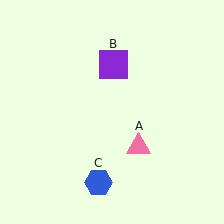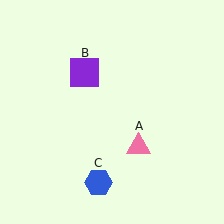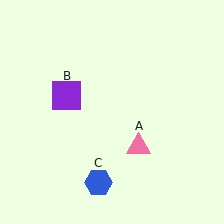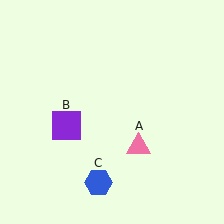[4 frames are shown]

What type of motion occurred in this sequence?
The purple square (object B) rotated counterclockwise around the center of the scene.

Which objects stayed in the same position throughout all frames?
Pink triangle (object A) and blue hexagon (object C) remained stationary.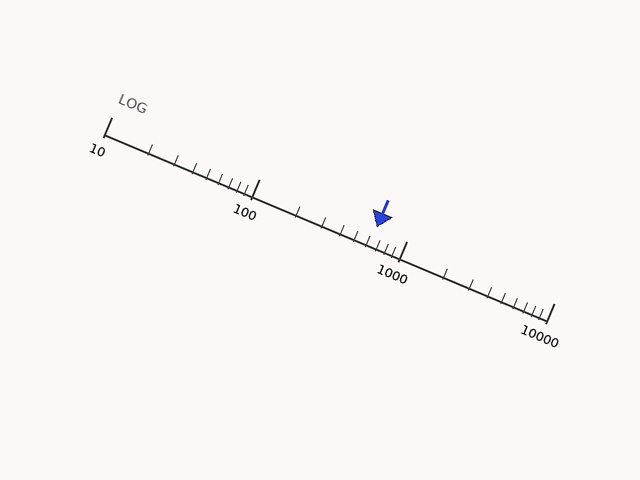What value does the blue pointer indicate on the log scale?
The pointer indicates approximately 630.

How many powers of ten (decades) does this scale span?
The scale spans 3 decades, from 10 to 10000.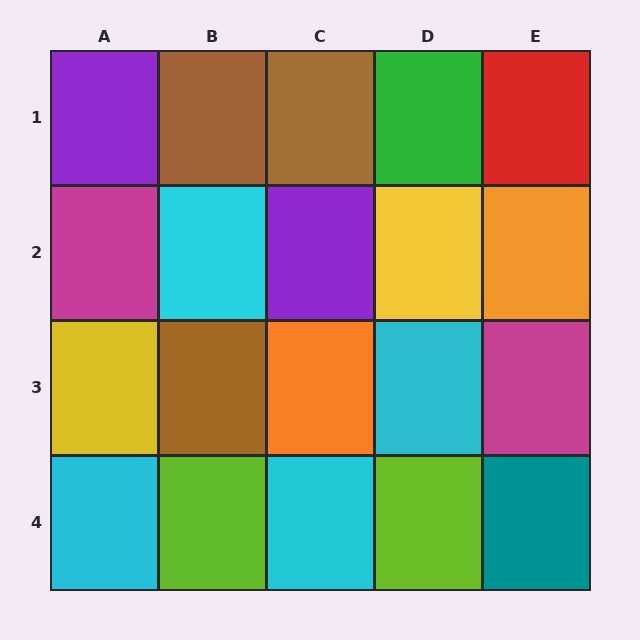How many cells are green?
1 cell is green.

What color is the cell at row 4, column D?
Lime.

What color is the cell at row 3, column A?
Yellow.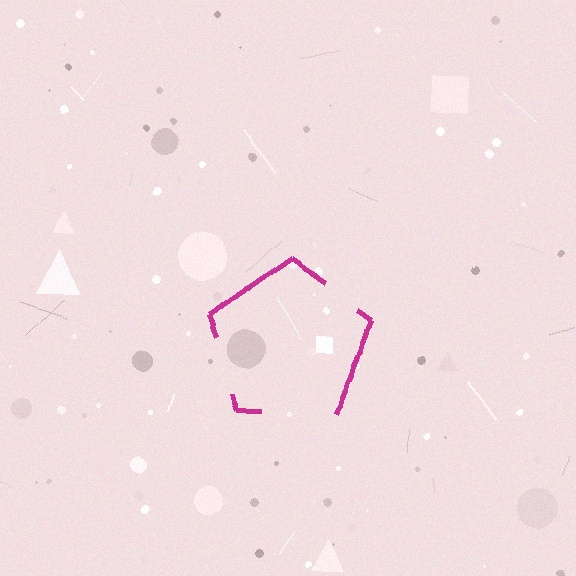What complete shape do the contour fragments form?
The contour fragments form a pentagon.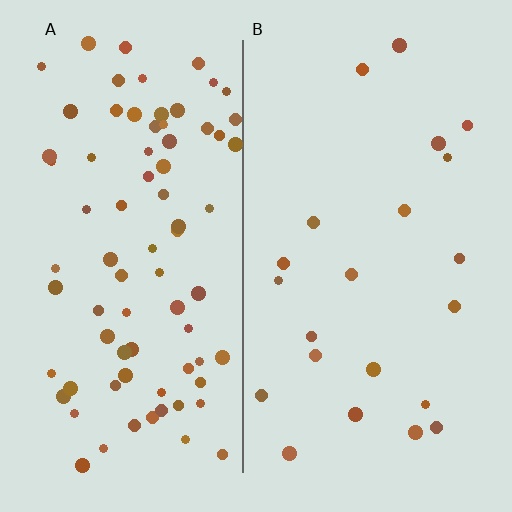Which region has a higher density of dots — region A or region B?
A (the left).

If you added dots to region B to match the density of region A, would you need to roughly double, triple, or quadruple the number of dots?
Approximately quadruple.